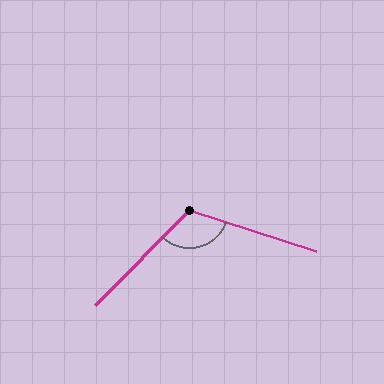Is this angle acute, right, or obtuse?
It is obtuse.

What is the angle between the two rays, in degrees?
Approximately 116 degrees.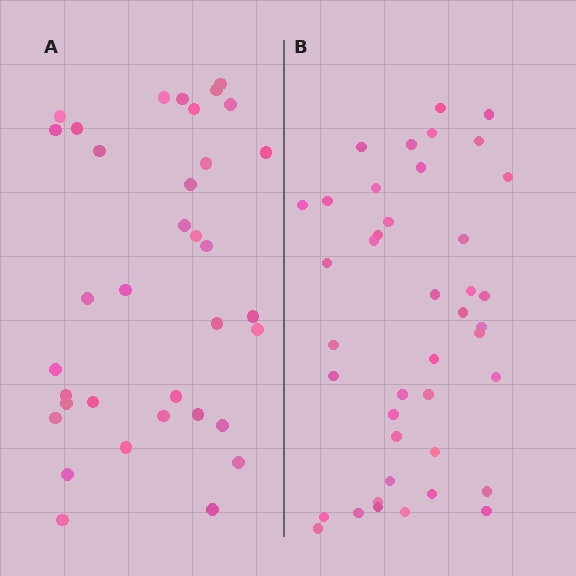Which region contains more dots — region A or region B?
Region B (the right region) has more dots.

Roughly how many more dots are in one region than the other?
Region B has about 6 more dots than region A.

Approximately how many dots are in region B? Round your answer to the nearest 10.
About 40 dots. (The exact count is 41, which rounds to 40.)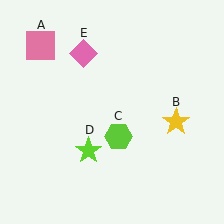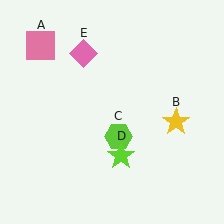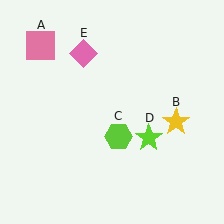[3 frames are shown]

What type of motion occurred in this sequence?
The lime star (object D) rotated counterclockwise around the center of the scene.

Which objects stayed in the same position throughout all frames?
Pink square (object A) and yellow star (object B) and lime hexagon (object C) and pink diamond (object E) remained stationary.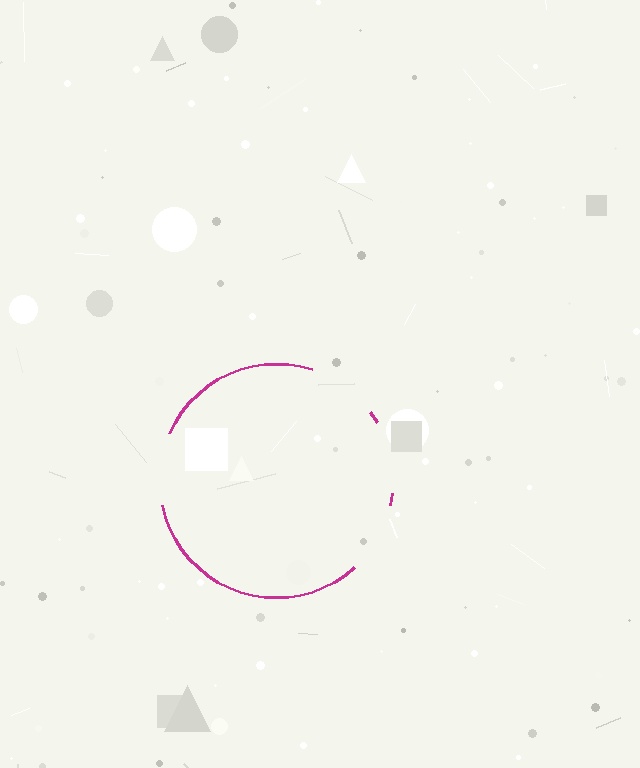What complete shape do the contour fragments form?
The contour fragments form a circle.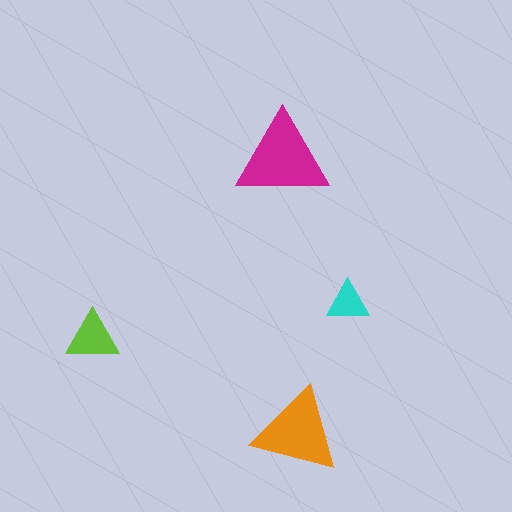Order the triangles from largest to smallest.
the magenta one, the orange one, the lime one, the cyan one.